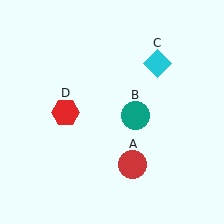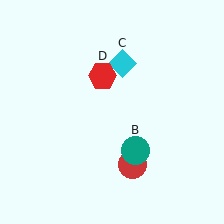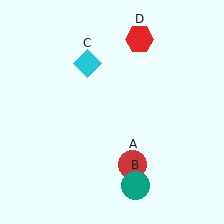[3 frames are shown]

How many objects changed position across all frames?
3 objects changed position: teal circle (object B), cyan diamond (object C), red hexagon (object D).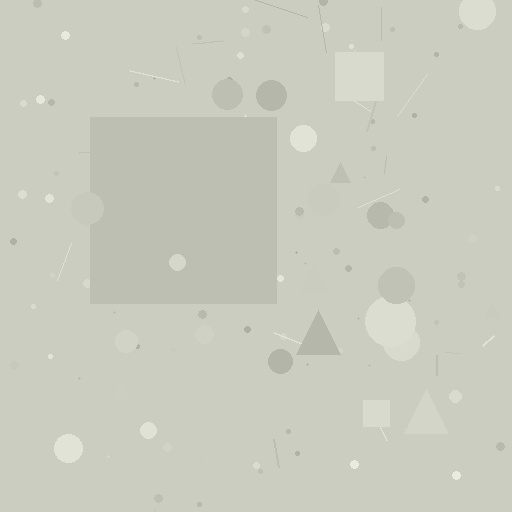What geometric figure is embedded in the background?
A square is embedded in the background.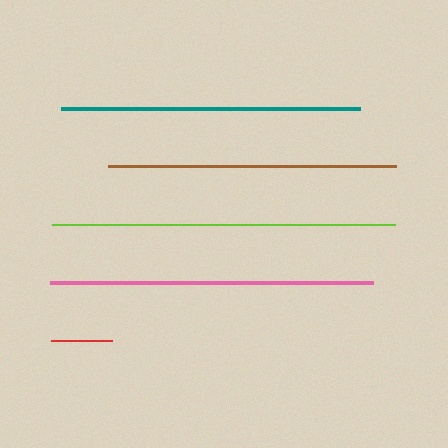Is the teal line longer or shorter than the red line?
The teal line is longer than the red line.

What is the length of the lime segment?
The lime segment is approximately 343 pixels long.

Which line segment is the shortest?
The red line is the shortest at approximately 61 pixels.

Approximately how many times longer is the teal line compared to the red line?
The teal line is approximately 4.9 times the length of the red line.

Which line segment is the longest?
The lime line is the longest at approximately 343 pixels.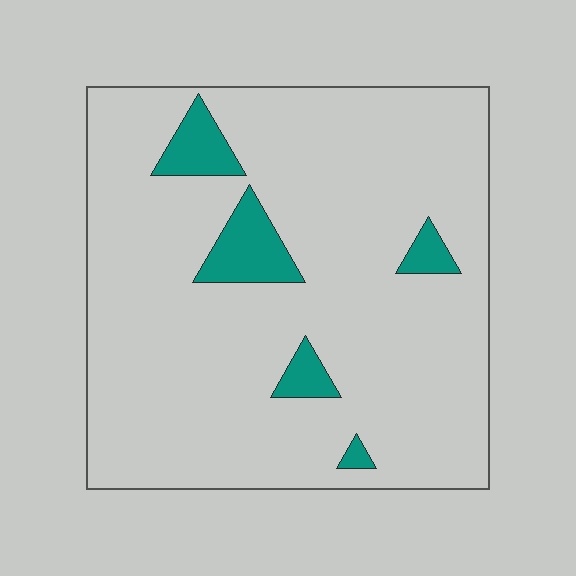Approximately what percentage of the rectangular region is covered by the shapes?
Approximately 10%.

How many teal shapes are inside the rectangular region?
5.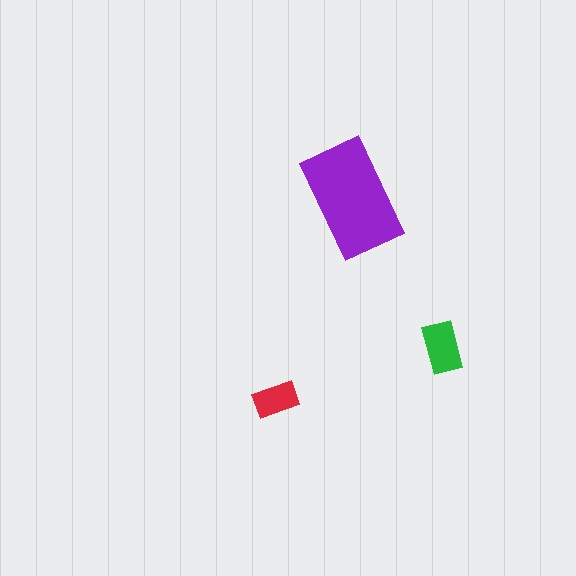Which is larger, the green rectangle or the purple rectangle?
The purple one.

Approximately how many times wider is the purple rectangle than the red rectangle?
About 2.5 times wider.